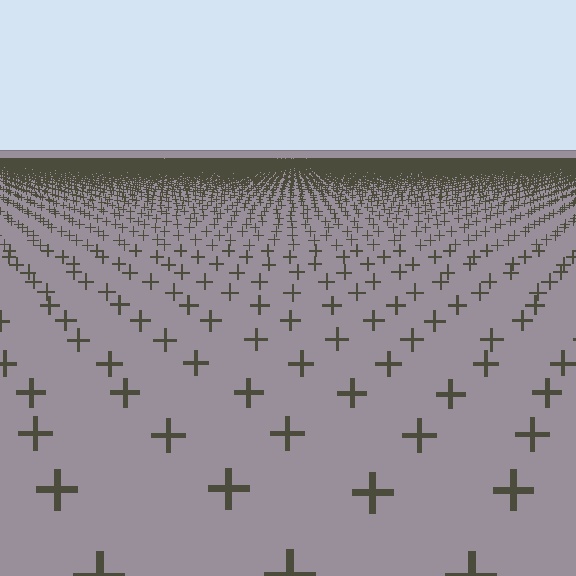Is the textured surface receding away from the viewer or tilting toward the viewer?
The surface is receding away from the viewer. Texture elements get smaller and denser toward the top.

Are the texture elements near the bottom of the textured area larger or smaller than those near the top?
Larger. Near the bottom, elements are closer to the viewer and appear at a bigger on-screen size.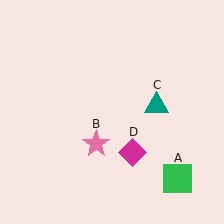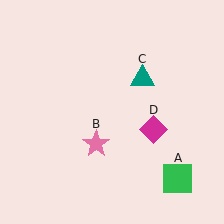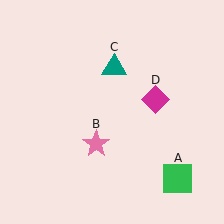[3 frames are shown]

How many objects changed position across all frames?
2 objects changed position: teal triangle (object C), magenta diamond (object D).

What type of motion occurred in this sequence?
The teal triangle (object C), magenta diamond (object D) rotated counterclockwise around the center of the scene.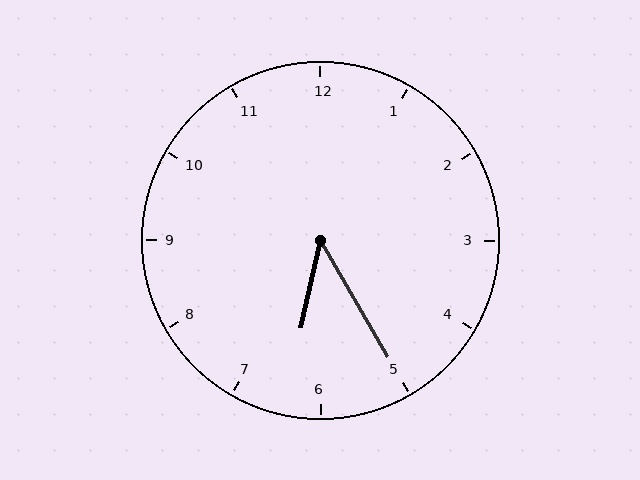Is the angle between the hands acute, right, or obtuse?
It is acute.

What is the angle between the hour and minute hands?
Approximately 42 degrees.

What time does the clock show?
6:25.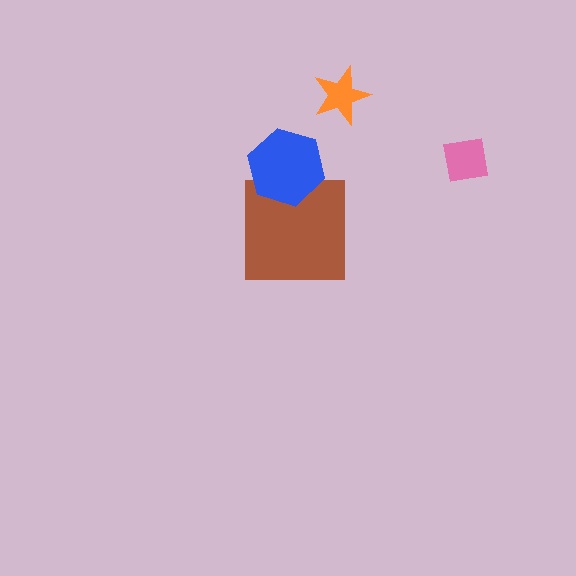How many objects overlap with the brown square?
1 object overlaps with the brown square.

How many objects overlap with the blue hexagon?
1 object overlaps with the blue hexagon.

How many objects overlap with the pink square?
0 objects overlap with the pink square.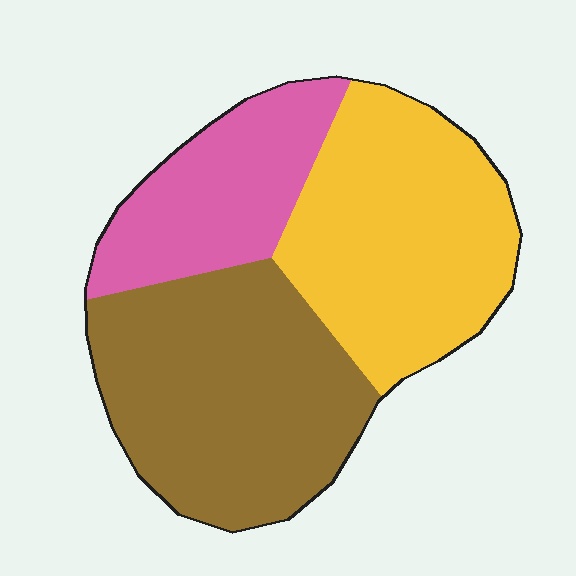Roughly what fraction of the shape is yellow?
Yellow covers roughly 35% of the shape.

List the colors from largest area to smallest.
From largest to smallest: brown, yellow, pink.